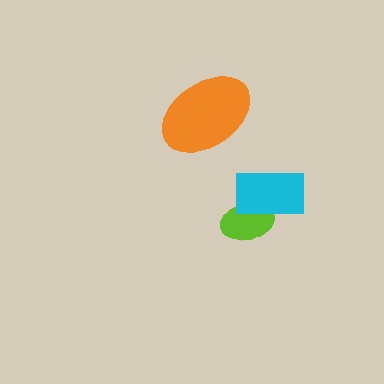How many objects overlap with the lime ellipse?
1 object overlaps with the lime ellipse.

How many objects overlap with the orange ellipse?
0 objects overlap with the orange ellipse.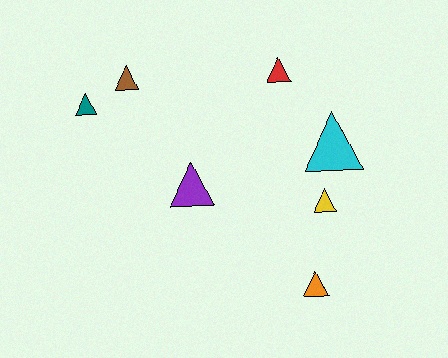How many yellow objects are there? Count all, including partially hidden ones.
There is 1 yellow object.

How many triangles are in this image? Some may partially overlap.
There are 7 triangles.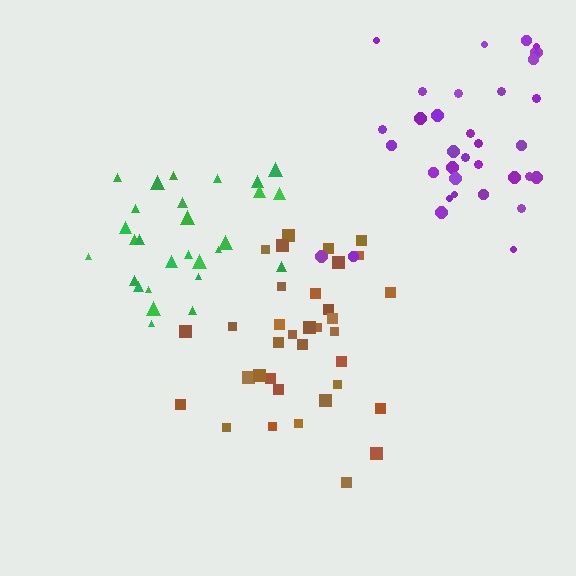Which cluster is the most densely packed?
Green.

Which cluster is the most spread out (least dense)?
Purple.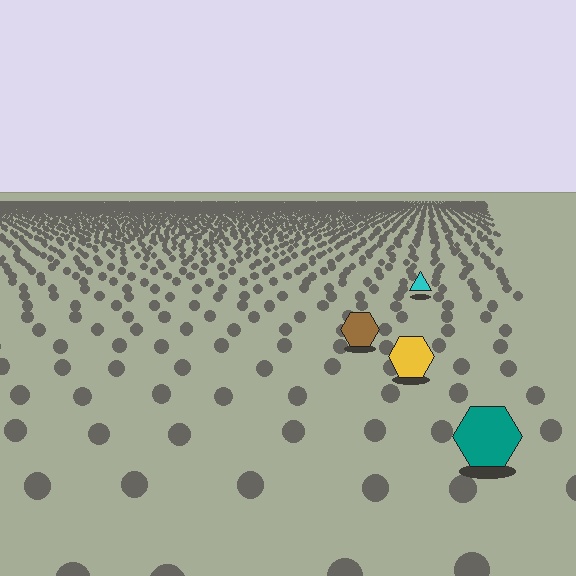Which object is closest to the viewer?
The teal hexagon is closest. The texture marks near it are larger and more spread out.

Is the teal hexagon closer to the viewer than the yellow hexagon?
Yes. The teal hexagon is closer — you can tell from the texture gradient: the ground texture is coarser near it.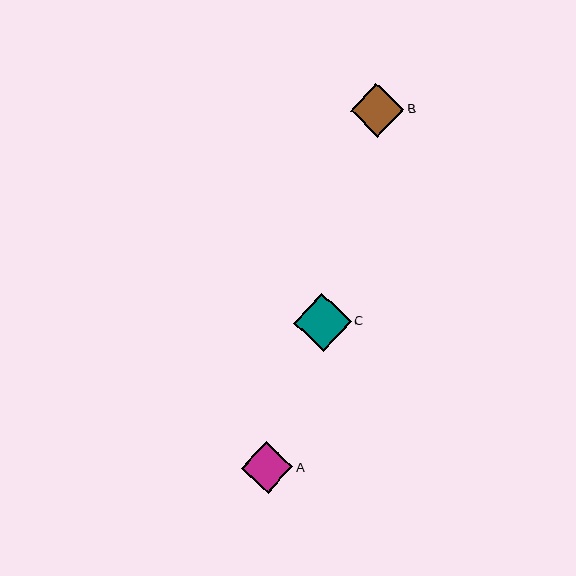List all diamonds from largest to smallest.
From largest to smallest: C, B, A.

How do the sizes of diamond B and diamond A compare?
Diamond B and diamond A are approximately the same size.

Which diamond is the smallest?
Diamond A is the smallest with a size of approximately 52 pixels.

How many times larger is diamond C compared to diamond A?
Diamond C is approximately 1.1 times the size of diamond A.